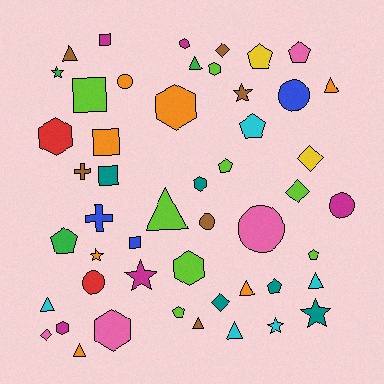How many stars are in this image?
There are 6 stars.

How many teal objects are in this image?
There are 5 teal objects.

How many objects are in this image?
There are 50 objects.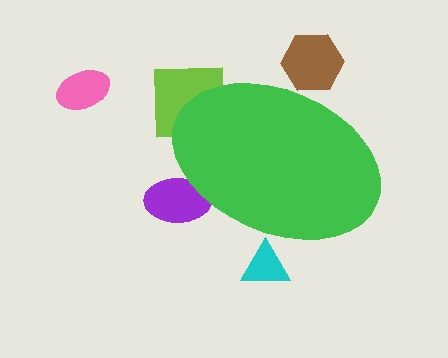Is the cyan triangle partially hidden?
Yes, the cyan triangle is partially hidden behind the green ellipse.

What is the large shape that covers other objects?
A green ellipse.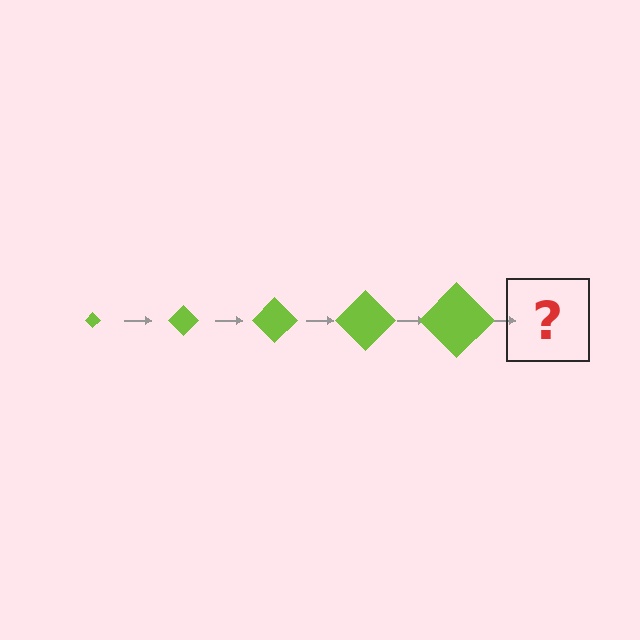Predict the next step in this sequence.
The next step is a lime diamond, larger than the previous one.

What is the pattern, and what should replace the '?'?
The pattern is that the diamond gets progressively larger each step. The '?' should be a lime diamond, larger than the previous one.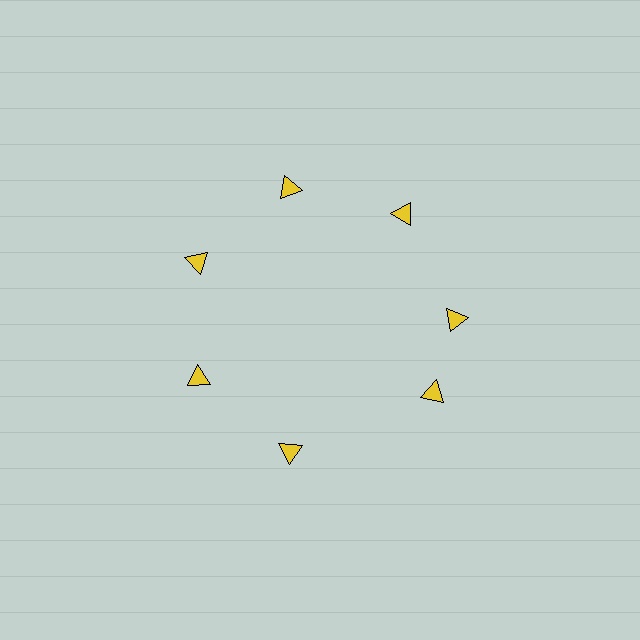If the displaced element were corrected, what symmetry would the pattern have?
It would have 7-fold rotational symmetry — the pattern would map onto itself every 51 degrees.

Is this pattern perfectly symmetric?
No. The 7 yellow triangles are arranged in a ring, but one element near the 5 o'clock position is rotated out of alignment along the ring, breaking the 7-fold rotational symmetry.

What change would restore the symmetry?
The symmetry would be restored by rotating it back into even spacing with its neighbors so that all 7 triangles sit at equal angles and equal distance from the center.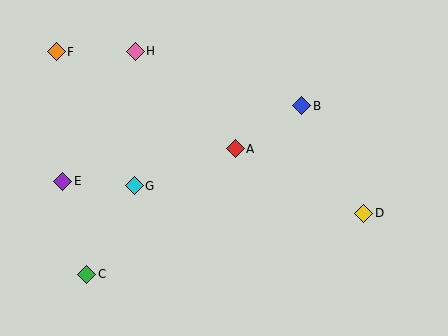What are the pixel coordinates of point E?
Point E is at (63, 181).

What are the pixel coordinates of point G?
Point G is at (134, 186).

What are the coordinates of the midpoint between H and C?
The midpoint between H and C is at (111, 163).